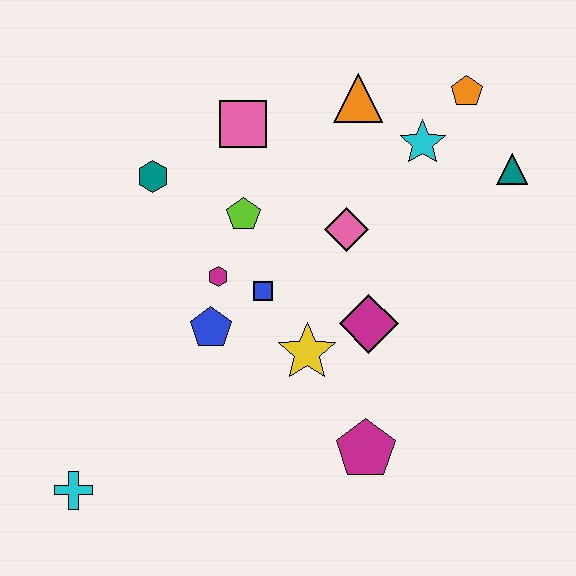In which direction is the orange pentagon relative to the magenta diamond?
The orange pentagon is above the magenta diamond.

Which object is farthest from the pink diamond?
The cyan cross is farthest from the pink diamond.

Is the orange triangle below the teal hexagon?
No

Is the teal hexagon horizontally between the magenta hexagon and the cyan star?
No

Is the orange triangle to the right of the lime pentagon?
Yes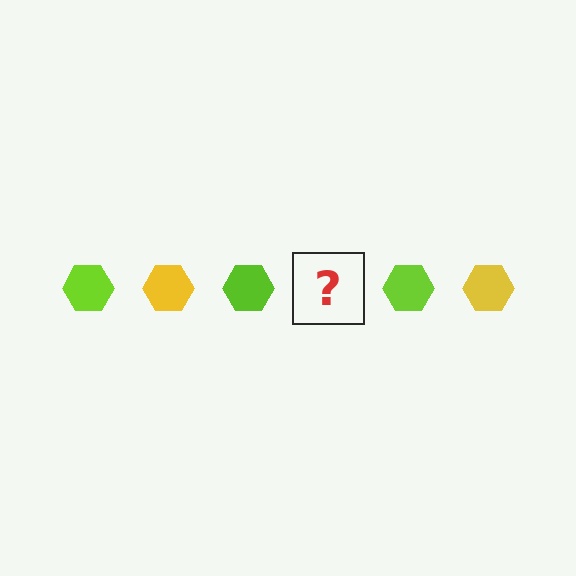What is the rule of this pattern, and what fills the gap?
The rule is that the pattern cycles through lime, yellow hexagons. The gap should be filled with a yellow hexagon.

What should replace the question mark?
The question mark should be replaced with a yellow hexagon.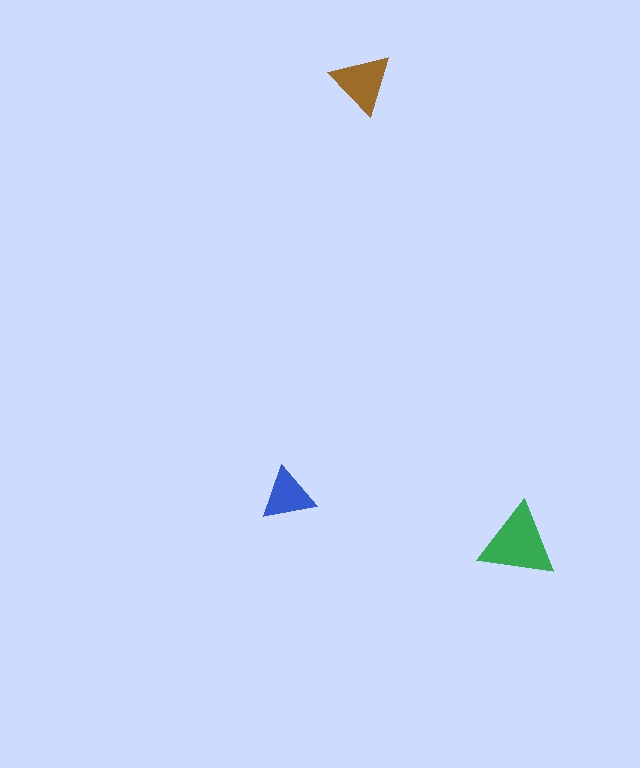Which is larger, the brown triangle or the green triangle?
The green one.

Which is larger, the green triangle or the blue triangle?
The green one.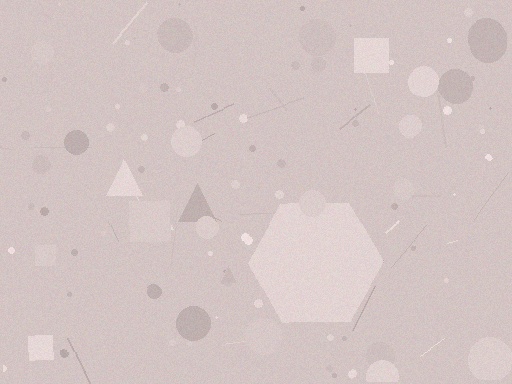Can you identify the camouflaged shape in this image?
The camouflaged shape is a hexagon.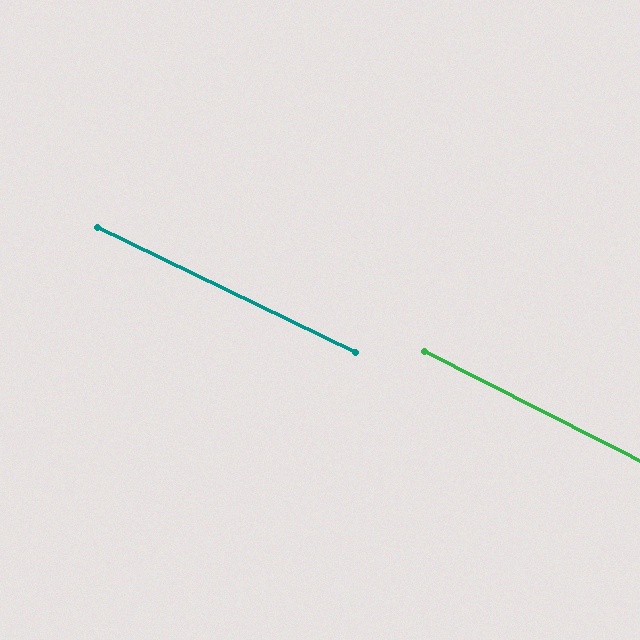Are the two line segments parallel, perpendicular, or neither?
Parallel — their directions differ by only 1.1°.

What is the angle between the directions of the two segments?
Approximately 1 degree.